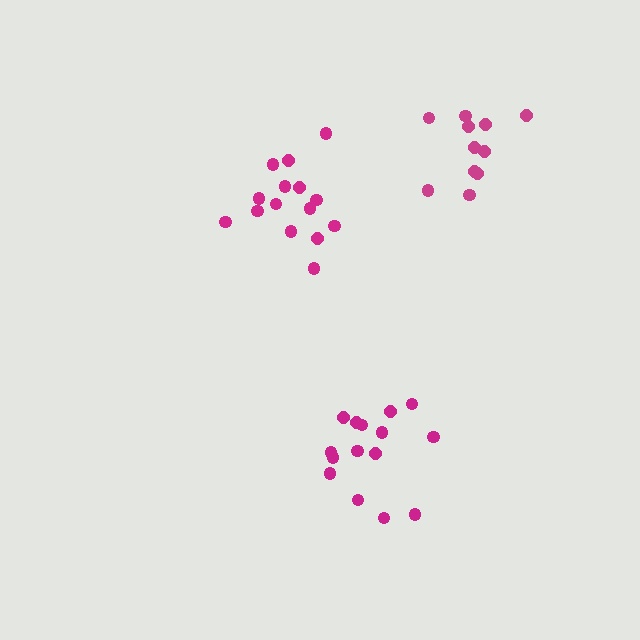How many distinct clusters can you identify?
There are 3 distinct clusters.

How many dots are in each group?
Group 1: 15 dots, Group 2: 15 dots, Group 3: 11 dots (41 total).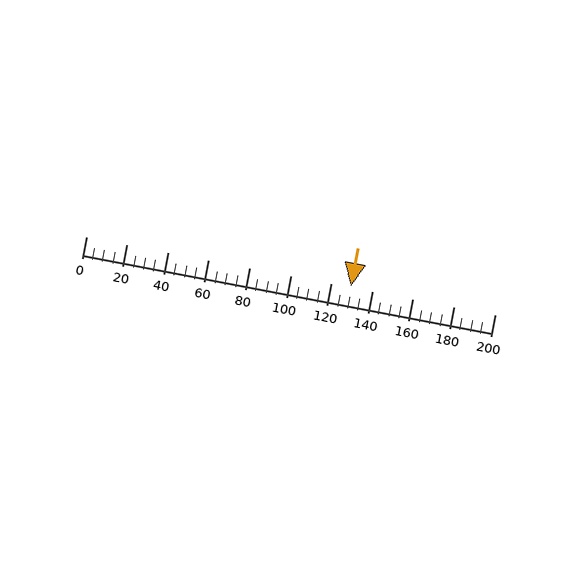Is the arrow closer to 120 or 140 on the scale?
The arrow is closer to 120.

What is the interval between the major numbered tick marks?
The major tick marks are spaced 20 units apart.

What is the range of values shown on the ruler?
The ruler shows values from 0 to 200.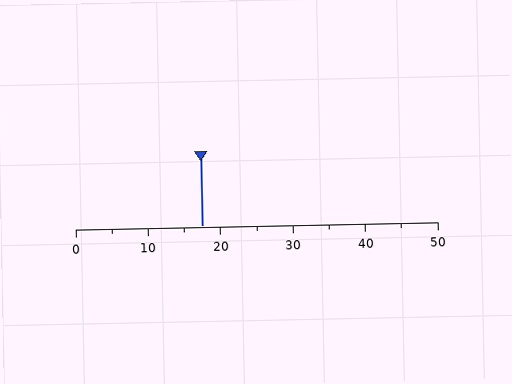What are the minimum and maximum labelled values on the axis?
The axis runs from 0 to 50.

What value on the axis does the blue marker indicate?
The marker indicates approximately 17.5.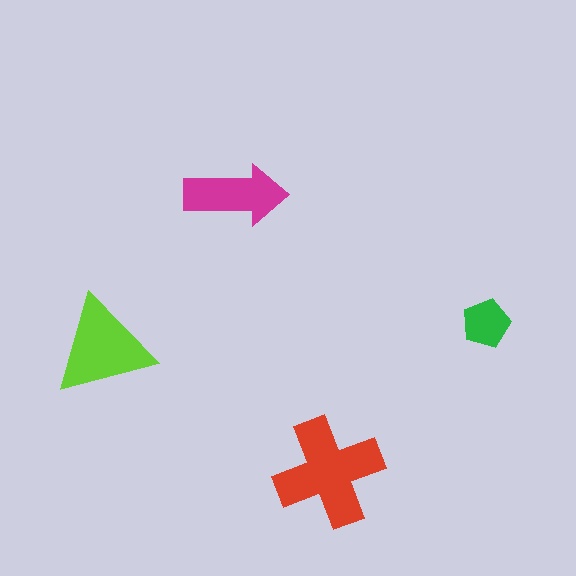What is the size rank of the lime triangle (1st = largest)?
2nd.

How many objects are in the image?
There are 4 objects in the image.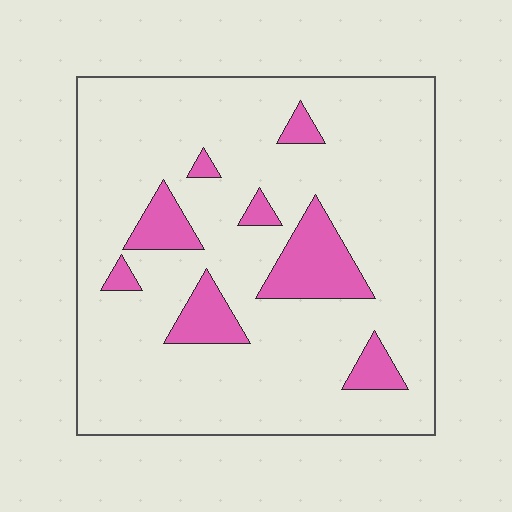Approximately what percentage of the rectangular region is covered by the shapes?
Approximately 15%.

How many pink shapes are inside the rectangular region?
8.